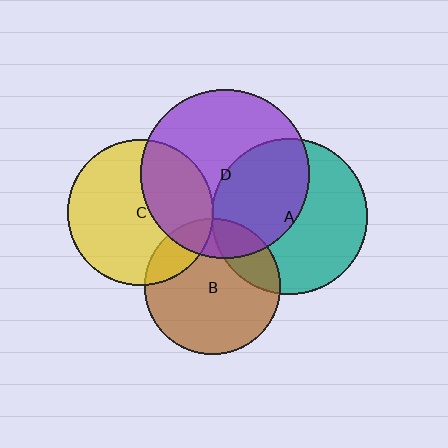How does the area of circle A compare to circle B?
Approximately 1.3 times.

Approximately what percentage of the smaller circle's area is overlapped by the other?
Approximately 20%.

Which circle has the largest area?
Circle D (purple).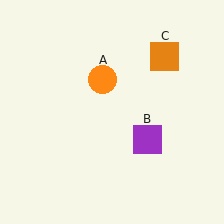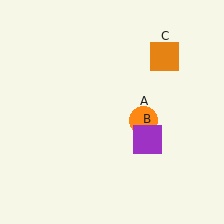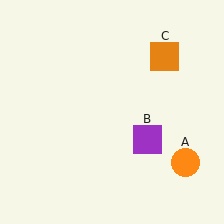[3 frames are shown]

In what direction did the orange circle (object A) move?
The orange circle (object A) moved down and to the right.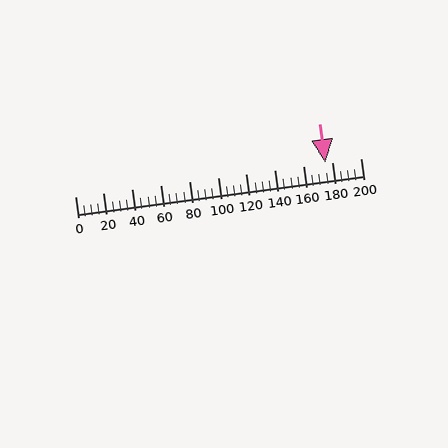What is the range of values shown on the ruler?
The ruler shows values from 0 to 200.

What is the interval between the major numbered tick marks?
The major tick marks are spaced 20 units apart.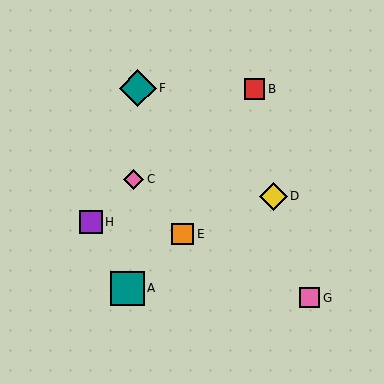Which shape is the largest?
The teal diamond (labeled F) is the largest.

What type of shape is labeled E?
Shape E is an orange square.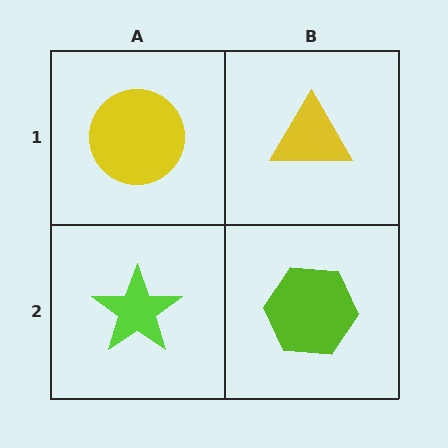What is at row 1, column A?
A yellow circle.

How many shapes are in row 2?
2 shapes.